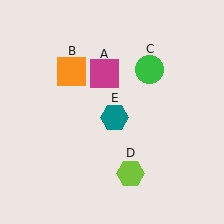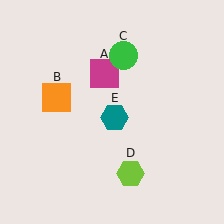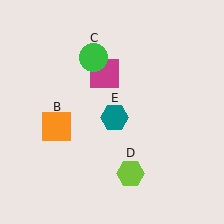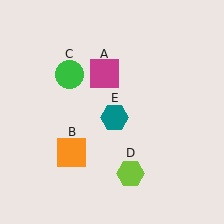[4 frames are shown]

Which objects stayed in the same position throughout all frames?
Magenta square (object A) and lime hexagon (object D) and teal hexagon (object E) remained stationary.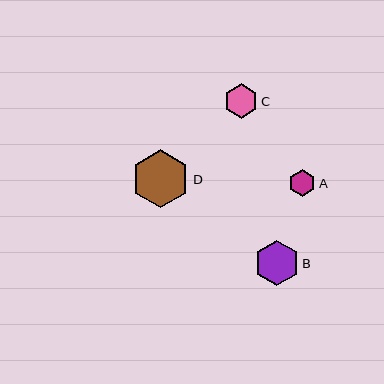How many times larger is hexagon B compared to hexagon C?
Hexagon B is approximately 1.3 times the size of hexagon C.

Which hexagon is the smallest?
Hexagon A is the smallest with a size of approximately 27 pixels.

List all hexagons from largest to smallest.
From largest to smallest: D, B, C, A.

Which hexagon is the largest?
Hexagon D is the largest with a size of approximately 58 pixels.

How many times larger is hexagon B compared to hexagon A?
Hexagon B is approximately 1.7 times the size of hexagon A.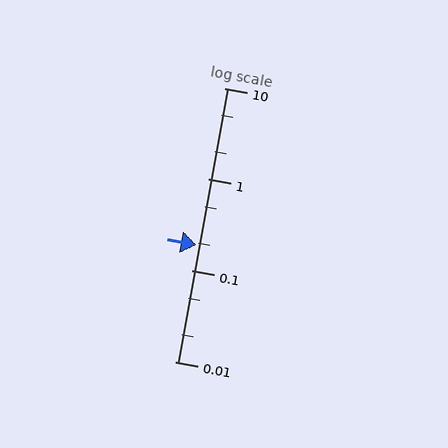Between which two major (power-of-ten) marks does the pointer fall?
The pointer is between 0.1 and 1.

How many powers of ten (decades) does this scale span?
The scale spans 3 decades, from 0.01 to 10.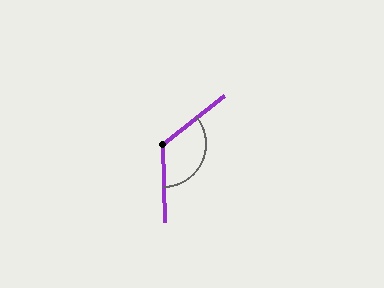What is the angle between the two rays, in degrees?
Approximately 127 degrees.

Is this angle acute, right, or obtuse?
It is obtuse.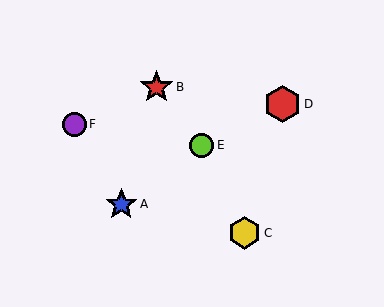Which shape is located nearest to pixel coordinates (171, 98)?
The red star (labeled B) at (156, 87) is nearest to that location.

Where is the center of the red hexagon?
The center of the red hexagon is at (283, 104).